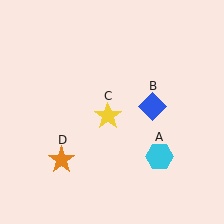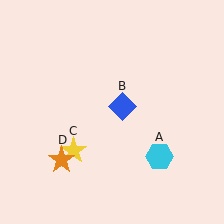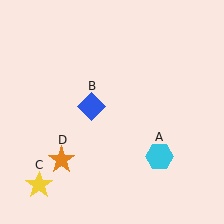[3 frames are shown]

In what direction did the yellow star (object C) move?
The yellow star (object C) moved down and to the left.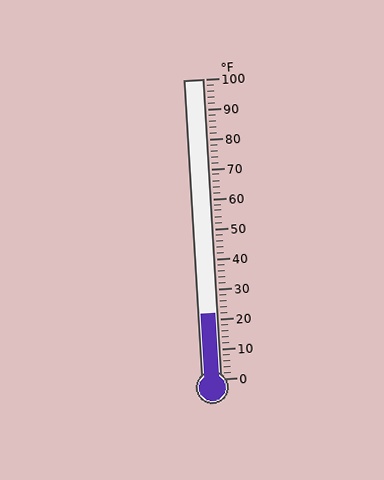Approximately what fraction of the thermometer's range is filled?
The thermometer is filled to approximately 20% of its range.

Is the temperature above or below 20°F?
The temperature is above 20°F.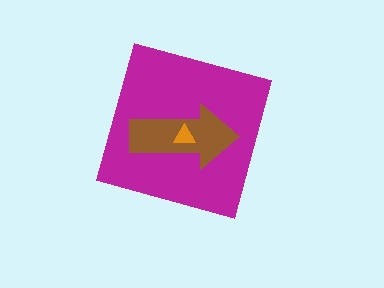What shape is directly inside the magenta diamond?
The brown arrow.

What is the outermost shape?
The magenta diamond.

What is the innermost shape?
The orange triangle.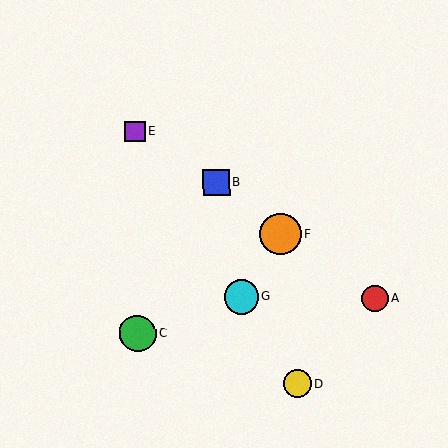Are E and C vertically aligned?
Yes, both are at x≈135.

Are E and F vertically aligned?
No, E is at x≈135 and F is at x≈280.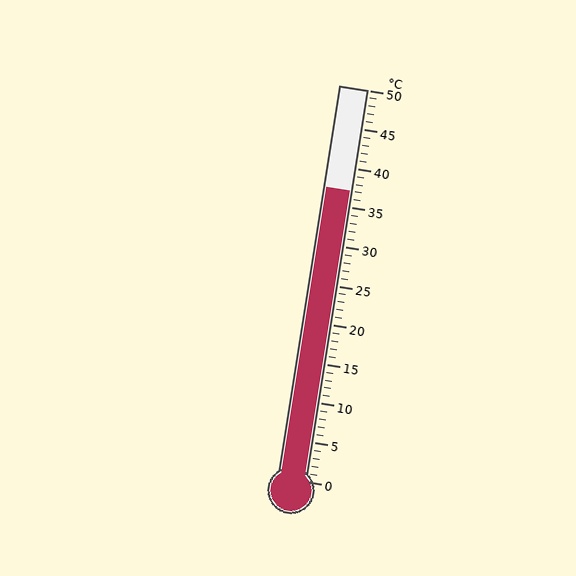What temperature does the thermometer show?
The thermometer shows approximately 37°C.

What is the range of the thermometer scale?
The thermometer scale ranges from 0°C to 50°C.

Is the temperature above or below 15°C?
The temperature is above 15°C.